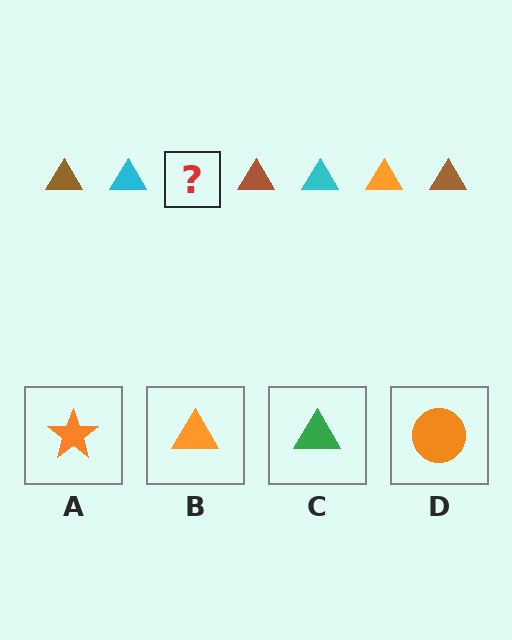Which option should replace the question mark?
Option B.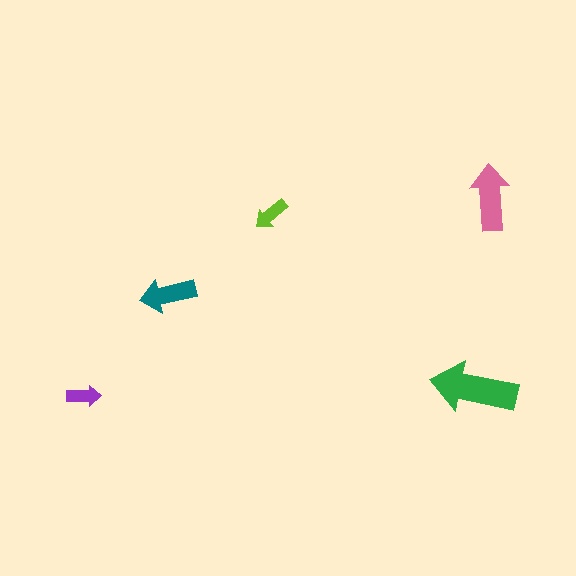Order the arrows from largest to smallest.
the green one, the pink one, the teal one, the lime one, the purple one.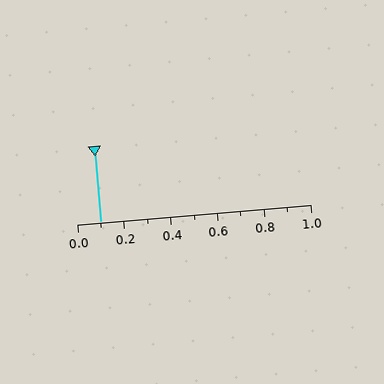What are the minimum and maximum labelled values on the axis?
The axis runs from 0.0 to 1.0.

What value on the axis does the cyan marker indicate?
The marker indicates approximately 0.1.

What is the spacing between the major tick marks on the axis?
The major ticks are spaced 0.2 apart.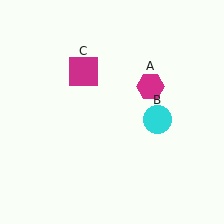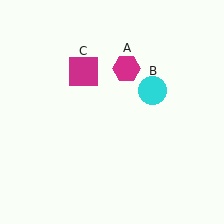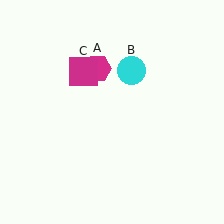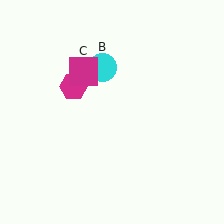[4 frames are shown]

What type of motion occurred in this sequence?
The magenta hexagon (object A), cyan circle (object B) rotated counterclockwise around the center of the scene.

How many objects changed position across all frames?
2 objects changed position: magenta hexagon (object A), cyan circle (object B).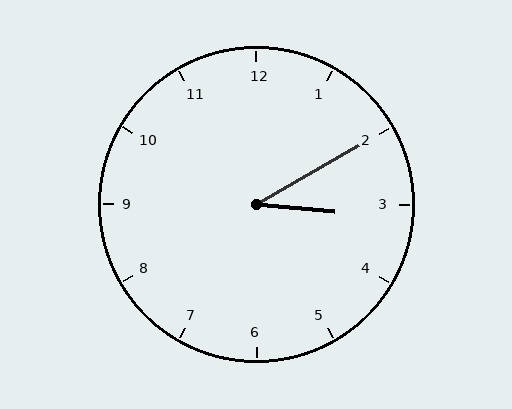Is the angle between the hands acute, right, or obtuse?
It is acute.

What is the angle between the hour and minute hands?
Approximately 35 degrees.